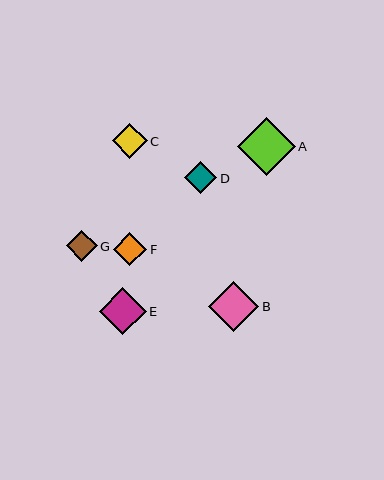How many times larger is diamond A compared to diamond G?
Diamond A is approximately 1.9 times the size of diamond G.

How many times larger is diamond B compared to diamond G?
Diamond B is approximately 1.6 times the size of diamond G.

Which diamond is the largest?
Diamond A is the largest with a size of approximately 58 pixels.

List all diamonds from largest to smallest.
From largest to smallest: A, B, E, C, F, D, G.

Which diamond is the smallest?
Diamond G is the smallest with a size of approximately 31 pixels.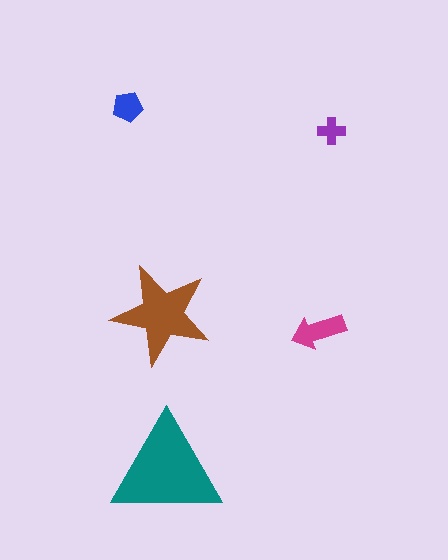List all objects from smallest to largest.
The purple cross, the blue pentagon, the magenta arrow, the brown star, the teal triangle.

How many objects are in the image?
There are 5 objects in the image.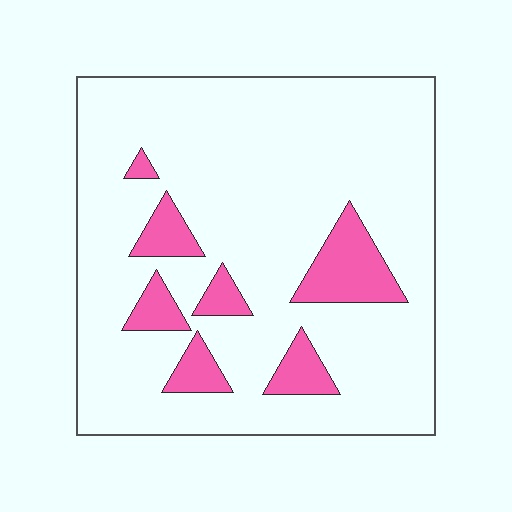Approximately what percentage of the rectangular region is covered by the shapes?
Approximately 15%.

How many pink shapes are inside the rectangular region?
7.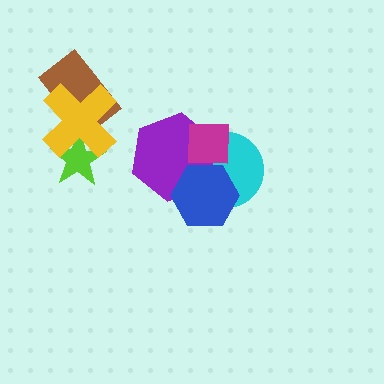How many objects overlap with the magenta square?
3 objects overlap with the magenta square.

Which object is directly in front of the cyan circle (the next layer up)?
The purple hexagon is directly in front of the cyan circle.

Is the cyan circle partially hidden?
Yes, it is partially covered by another shape.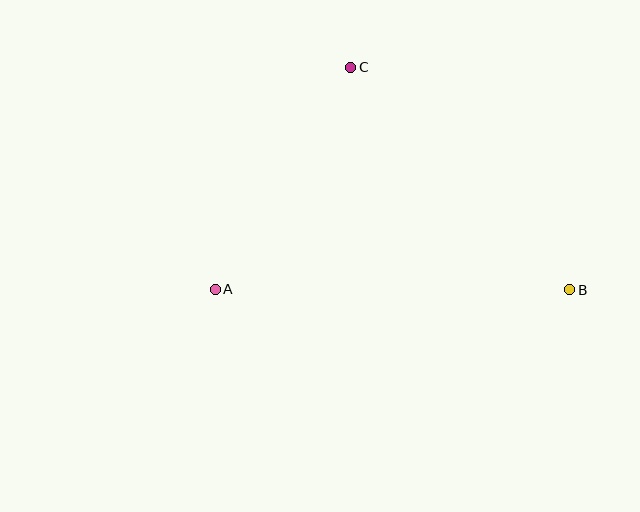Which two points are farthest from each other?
Points A and B are farthest from each other.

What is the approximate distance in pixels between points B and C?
The distance between B and C is approximately 312 pixels.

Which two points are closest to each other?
Points A and C are closest to each other.